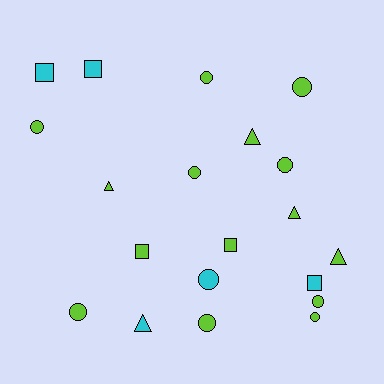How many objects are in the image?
There are 20 objects.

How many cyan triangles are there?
There is 1 cyan triangle.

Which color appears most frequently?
Lime, with 15 objects.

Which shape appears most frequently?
Circle, with 10 objects.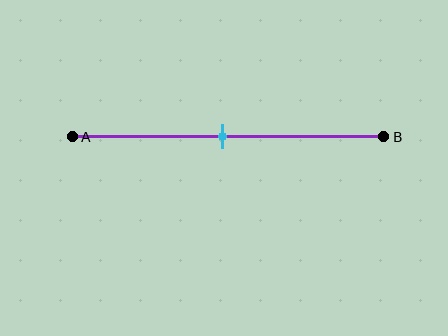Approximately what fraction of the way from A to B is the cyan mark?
The cyan mark is approximately 50% of the way from A to B.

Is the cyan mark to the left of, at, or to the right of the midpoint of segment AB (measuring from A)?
The cyan mark is approximately at the midpoint of segment AB.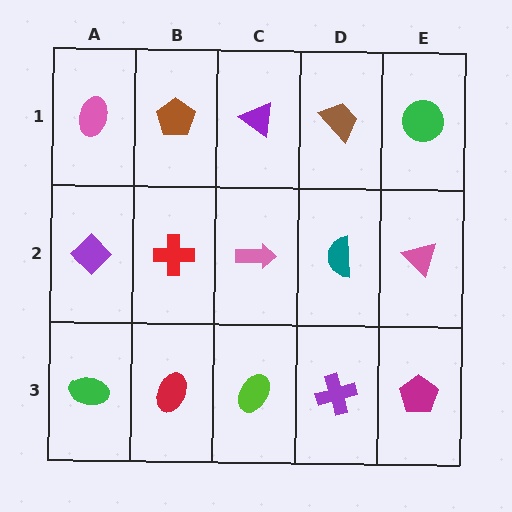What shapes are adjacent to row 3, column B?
A red cross (row 2, column B), a green ellipse (row 3, column A), a lime ellipse (row 3, column C).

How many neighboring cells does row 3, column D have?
3.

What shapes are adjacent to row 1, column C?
A pink arrow (row 2, column C), a brown pentagon (row 1, column B), a brown trapezoid (row 1, column D).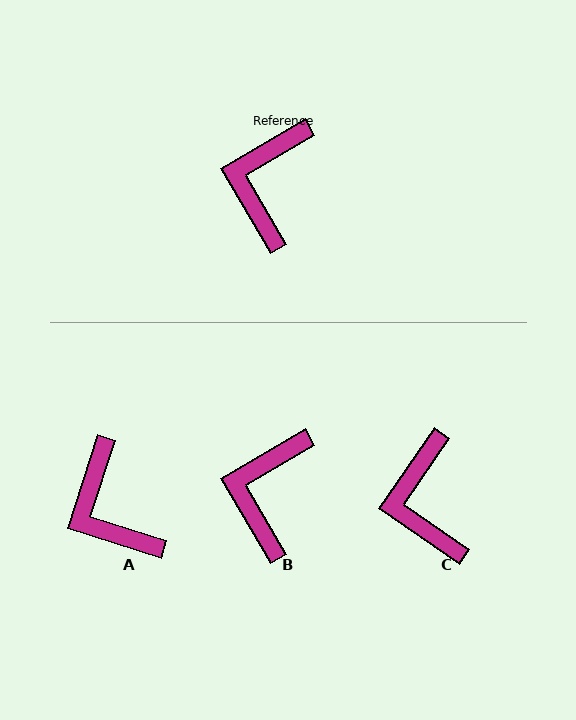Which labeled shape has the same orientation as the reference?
B.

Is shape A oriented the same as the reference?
No, it is off by about 42 degrees.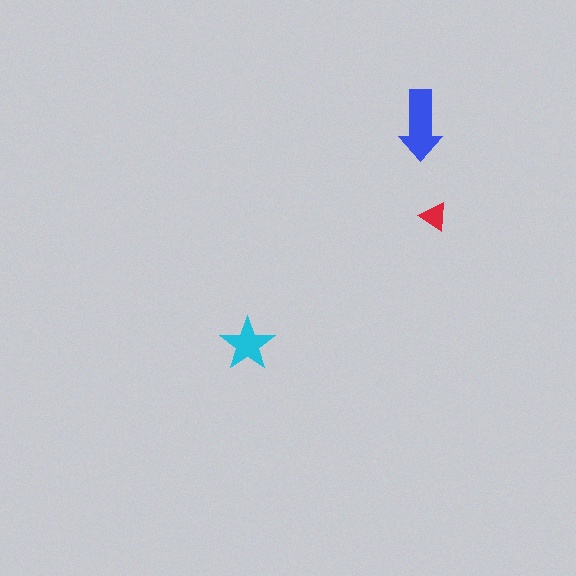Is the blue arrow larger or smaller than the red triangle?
Larger.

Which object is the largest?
The blue arrow.